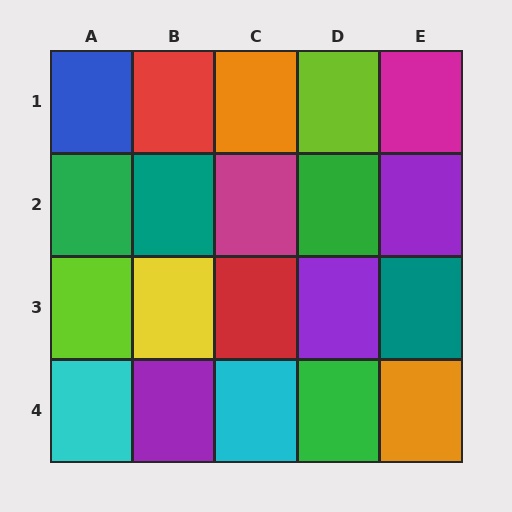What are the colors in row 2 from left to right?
Green, teal, magenta, green, purple.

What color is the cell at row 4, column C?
Cyan.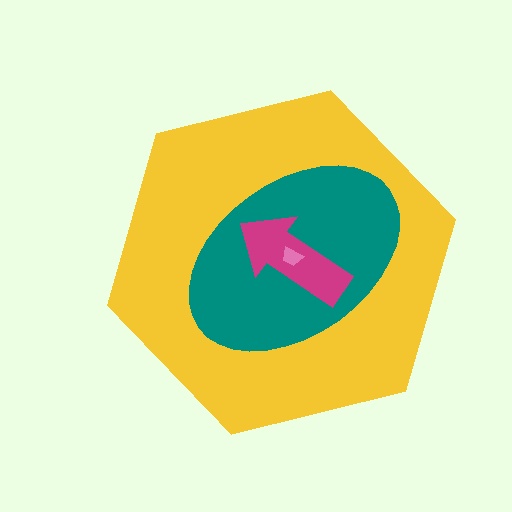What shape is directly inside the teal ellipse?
The magenta arrow.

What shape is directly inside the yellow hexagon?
The teal ellipse.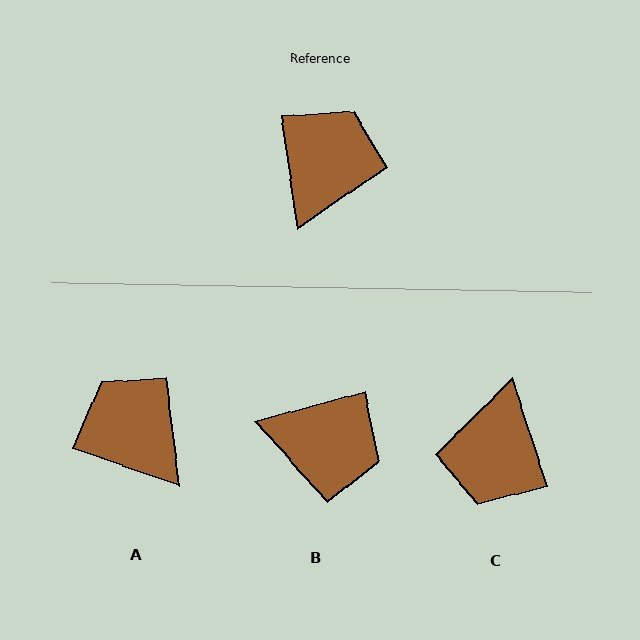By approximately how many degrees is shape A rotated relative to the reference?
Approximately 63 degrees counter-clockwise.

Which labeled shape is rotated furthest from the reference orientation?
C, about 170 degrees away.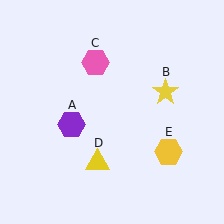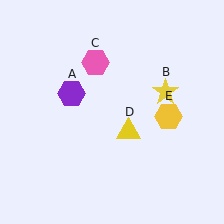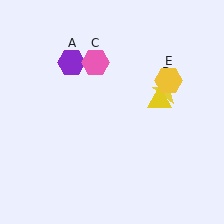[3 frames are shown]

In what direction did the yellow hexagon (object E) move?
The yellow hexagon (object E) moved up.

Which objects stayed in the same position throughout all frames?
Yellow star (object B) and pink hexagon (object C) remained stationary.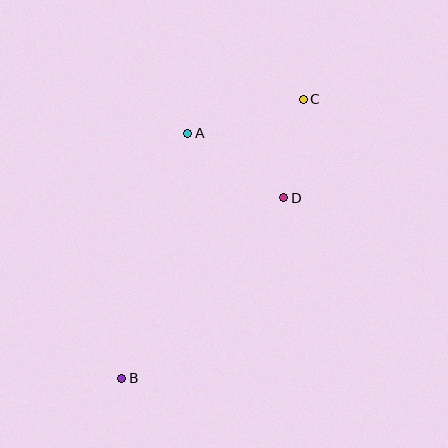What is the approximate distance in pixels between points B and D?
The distance between B and D is approximately 243 pixels.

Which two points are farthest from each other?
Points B and C are farthest from each other.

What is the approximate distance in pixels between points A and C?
The distance between A and C is approximately 120 pixels.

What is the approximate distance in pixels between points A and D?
The distance between A and D is approximately 115 pixels.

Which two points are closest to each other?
Points C and D are closest to each other.